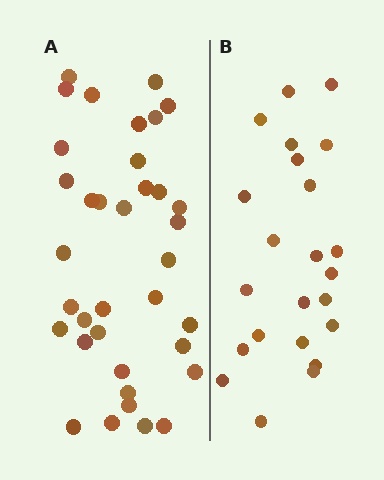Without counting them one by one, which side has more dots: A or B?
Region A (the left region) has more dots.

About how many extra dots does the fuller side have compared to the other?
Region A has approximately 15 more dots than region B.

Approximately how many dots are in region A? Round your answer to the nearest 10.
About 40 dots. (The exact count is 36, which rounds to 40.)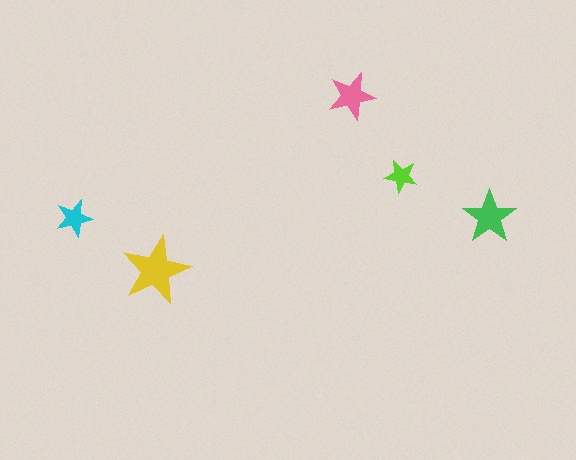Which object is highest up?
The pink star is topmost.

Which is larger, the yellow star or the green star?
The yellow one.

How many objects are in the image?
There are 5 objects in the image.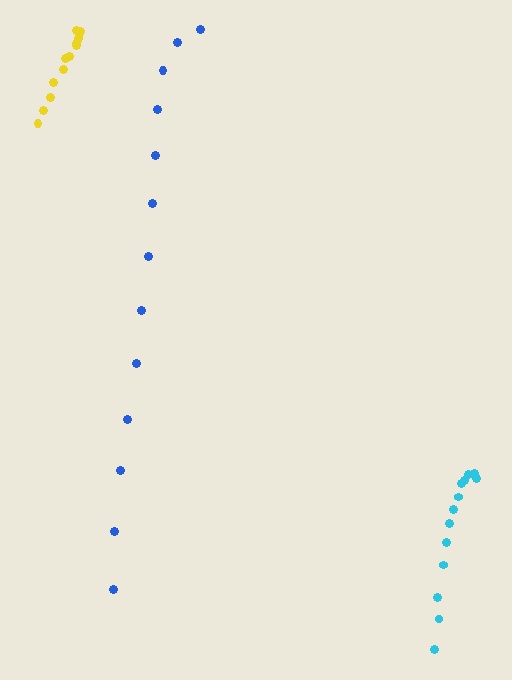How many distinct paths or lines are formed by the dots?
There are 3 distinct paths.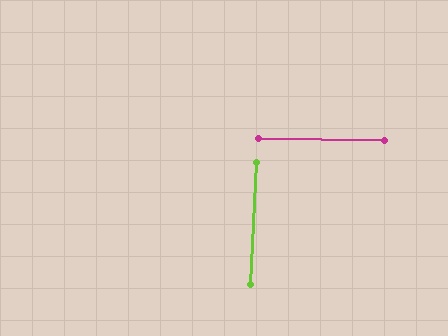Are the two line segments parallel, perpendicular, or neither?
Perpendicular — they meet at approximately 88°.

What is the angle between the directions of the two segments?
Approximately 88 degrees.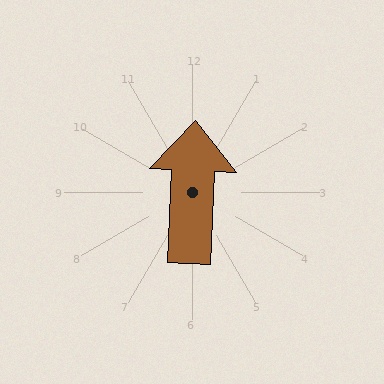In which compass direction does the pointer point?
North.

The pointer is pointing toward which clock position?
Roughly 12 o'clock.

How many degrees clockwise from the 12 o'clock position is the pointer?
Approximately 3 degrees.